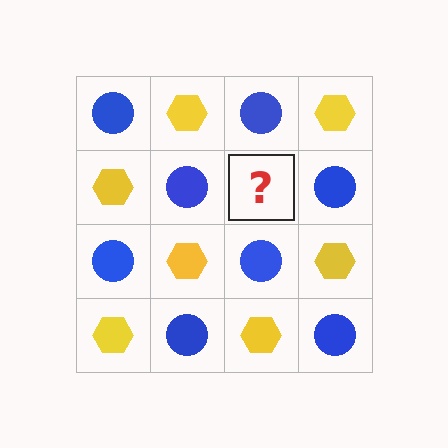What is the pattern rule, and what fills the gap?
The rule is that it alternates blue circle and yellow hexagon in a checkerboard pattern. The gap should be filled with a yellow hexagon.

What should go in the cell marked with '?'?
The missing cell should contain a yellow hexagon.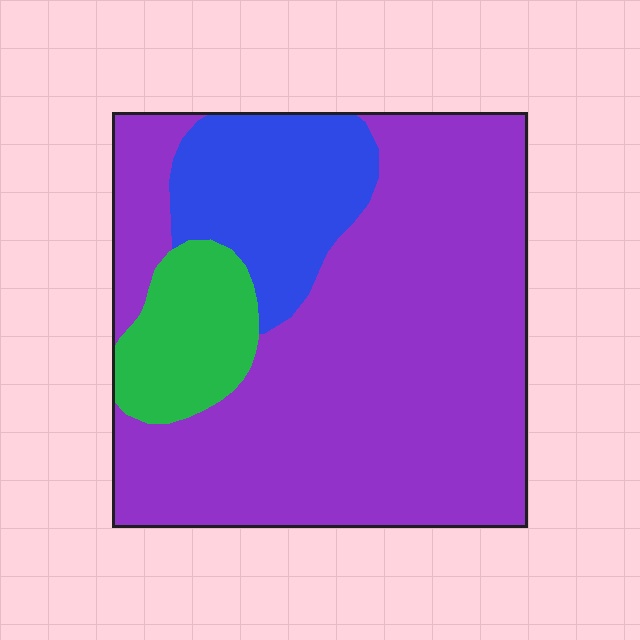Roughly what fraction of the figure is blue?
Blue covers around 15% of the figure.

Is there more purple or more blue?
Purple.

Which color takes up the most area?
Purple, at roughly 70%.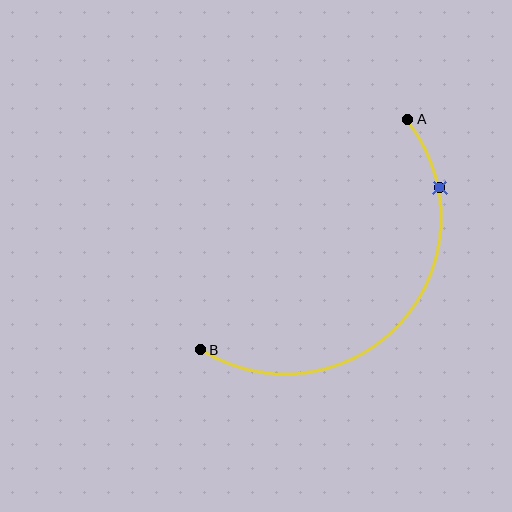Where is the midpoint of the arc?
The arc midpoint is the point on the curve farthest from the straight line joining A and B. It sits below and to the right of that line.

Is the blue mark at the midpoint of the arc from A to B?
No. The blue mark lies on the arc but is closer to endpoint A. The arc midpoint would be at the point on the curve equidistant along the arc from both A and B.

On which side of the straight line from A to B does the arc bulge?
The arc bulges below and to the right of the straight line connecting A and B.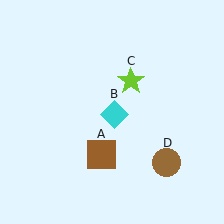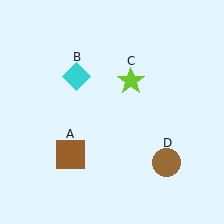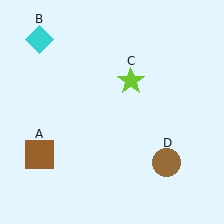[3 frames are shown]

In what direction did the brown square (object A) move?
The brown square (object A) moved left.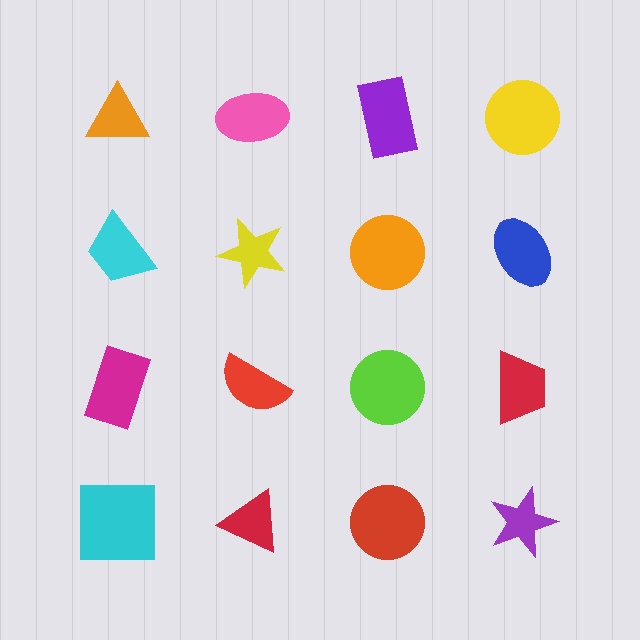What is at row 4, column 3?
A red circle.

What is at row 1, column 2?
A pink ellipse.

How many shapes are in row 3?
4 shapes.